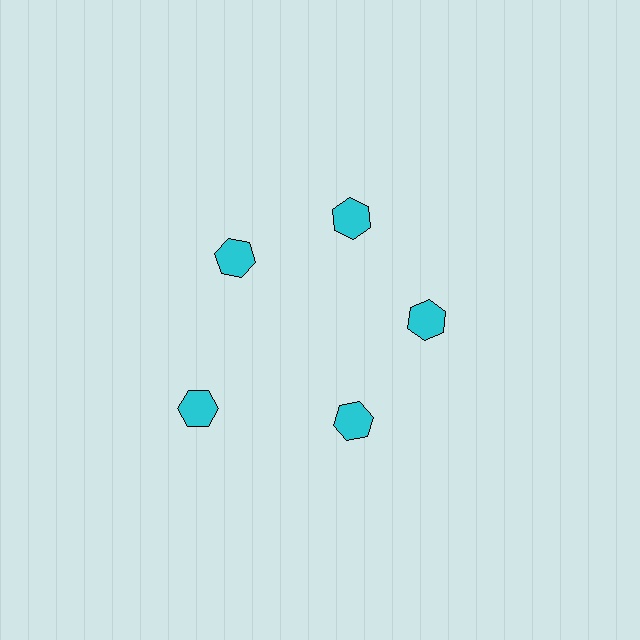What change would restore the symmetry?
The symmetry would be restored by moving it inward, back onto the ring so that all 5 hexagons sit at equal angles and equal distance from the center.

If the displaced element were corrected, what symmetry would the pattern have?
It would have 5-fold rotational symmetry — the pattern would map onto itself every 72 degrees.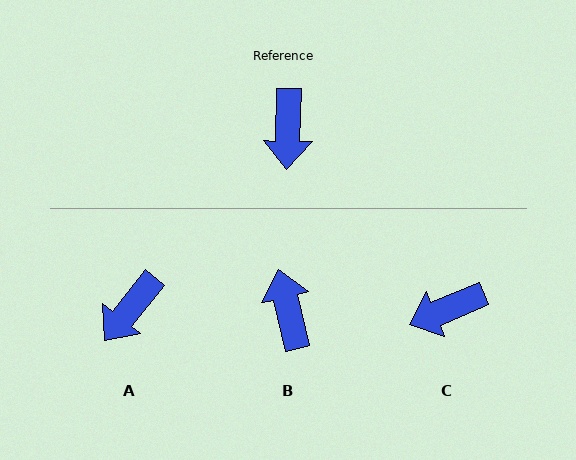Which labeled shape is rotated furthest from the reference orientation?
B, about 165 degrees away.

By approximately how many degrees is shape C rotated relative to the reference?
Approximately 66 degrees clockwise.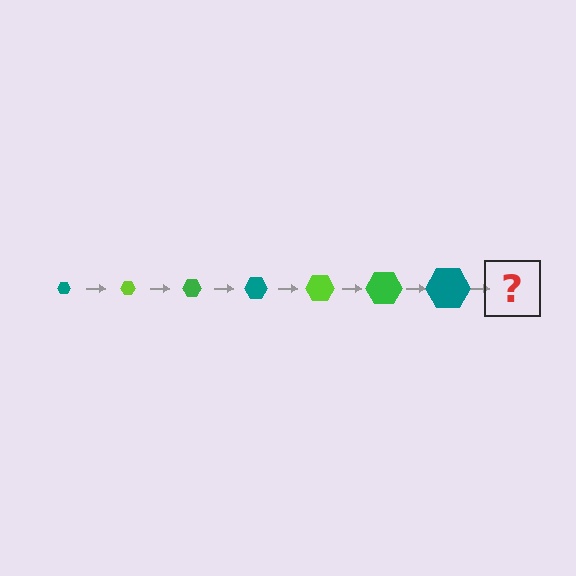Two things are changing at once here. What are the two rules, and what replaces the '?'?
The two rules are that the hexagon grows larger each step and the color cycles through teal, lime, and green. The '?' should be a lime hexagon, larger than the previous one.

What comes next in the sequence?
The next element should be a lime hexagon, larger than the previous one.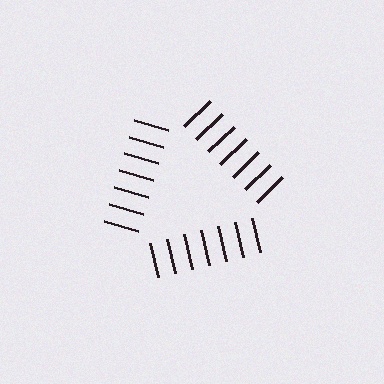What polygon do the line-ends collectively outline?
An illusory triangle — the line segments terminate on its edges but no continuous stroke is drawn.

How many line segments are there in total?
21 — 7 along each of the 3 edges.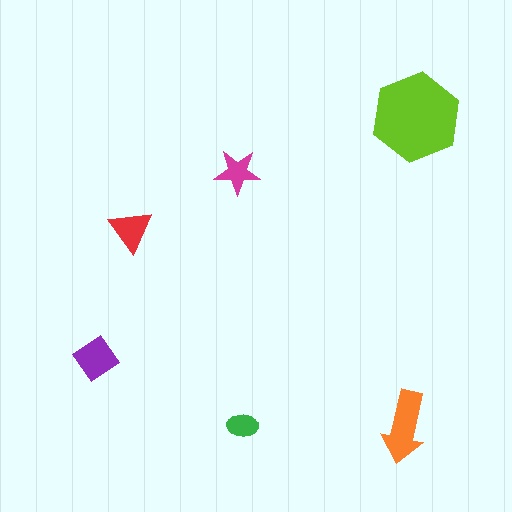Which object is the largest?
The lime hexagon.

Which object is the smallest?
The green ellipse.